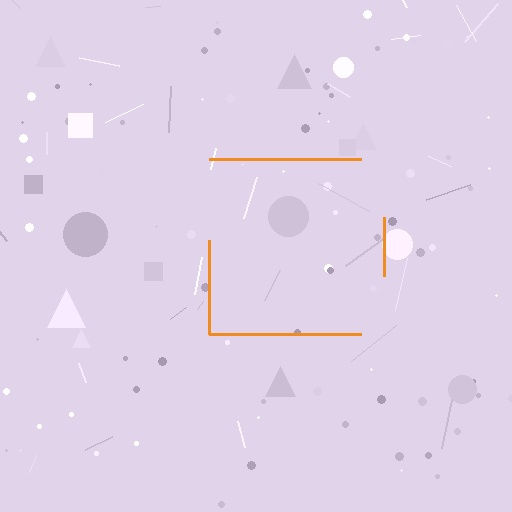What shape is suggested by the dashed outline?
The dashed outline suggests a square.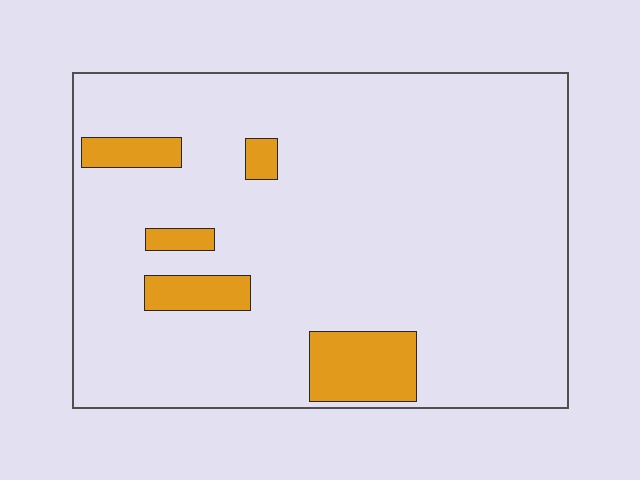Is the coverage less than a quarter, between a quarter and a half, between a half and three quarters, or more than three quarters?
Less than a quarter.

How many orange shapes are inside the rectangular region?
5.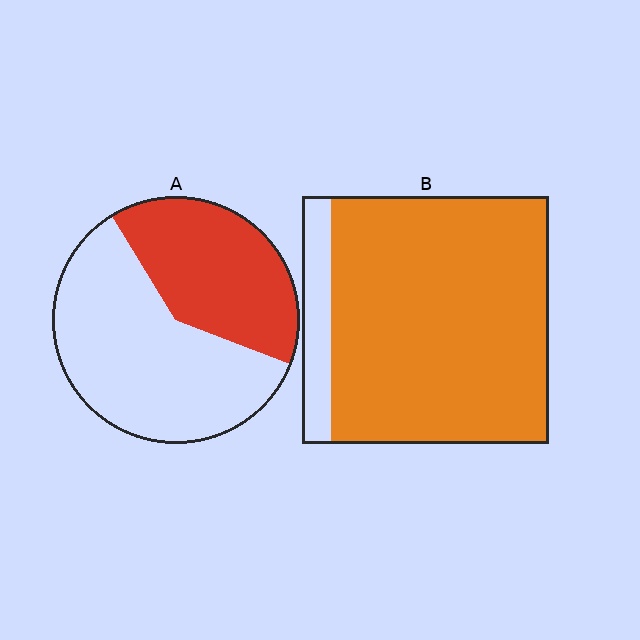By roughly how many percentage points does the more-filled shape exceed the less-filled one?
By roughly 50 percentage points (B over A).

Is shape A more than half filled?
No.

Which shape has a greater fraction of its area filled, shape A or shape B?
Shape B.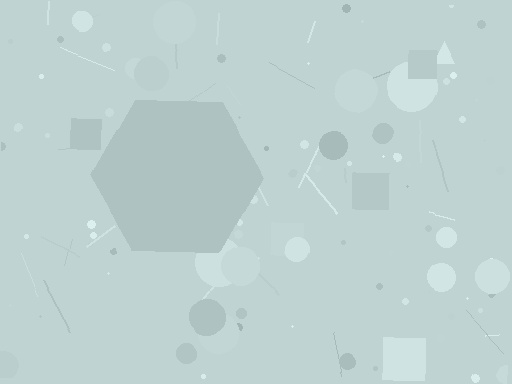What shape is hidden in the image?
A hexagon is hidden in the image.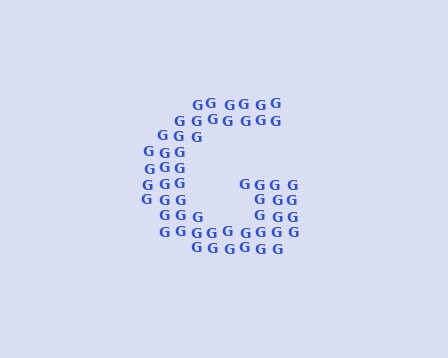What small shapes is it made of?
It is made of small letter G's.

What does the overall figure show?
The overall figure shows the letter G.